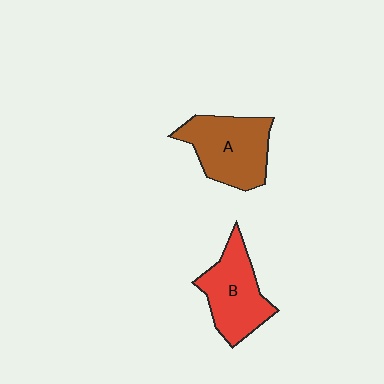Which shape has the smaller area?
Shape B (red).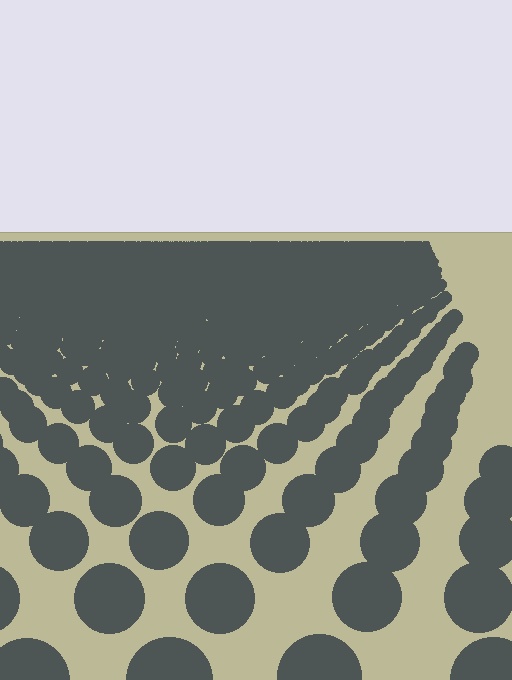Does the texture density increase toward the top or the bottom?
Density increases toward the top.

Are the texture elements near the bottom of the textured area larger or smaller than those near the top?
Larger. Near the bottom, elements are closer to the viewer and appear at a bigger on-screen size.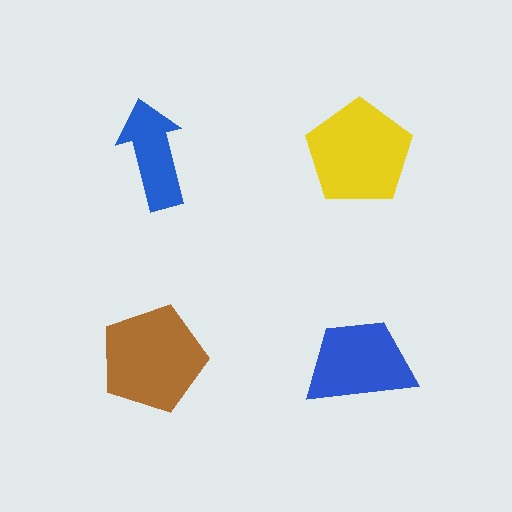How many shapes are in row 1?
2 shapes.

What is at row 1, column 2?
A yellow pentagon.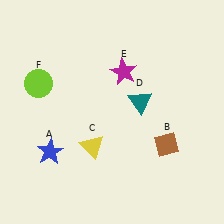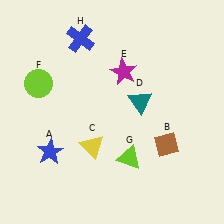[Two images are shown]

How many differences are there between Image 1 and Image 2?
There are 2 differences between the two images.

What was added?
A lime triangle (G), a blue cross (H) were added in Image 2.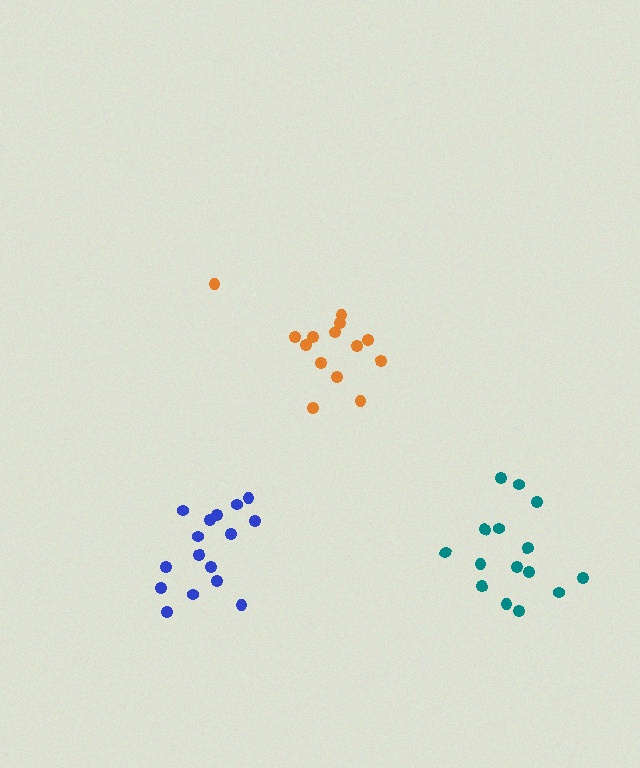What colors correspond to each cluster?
The clusters are colored: orange, blue, teal.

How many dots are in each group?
Group 1: 14 dots, Group 2: 16 dots, Group 3: 15 dots (45 total).